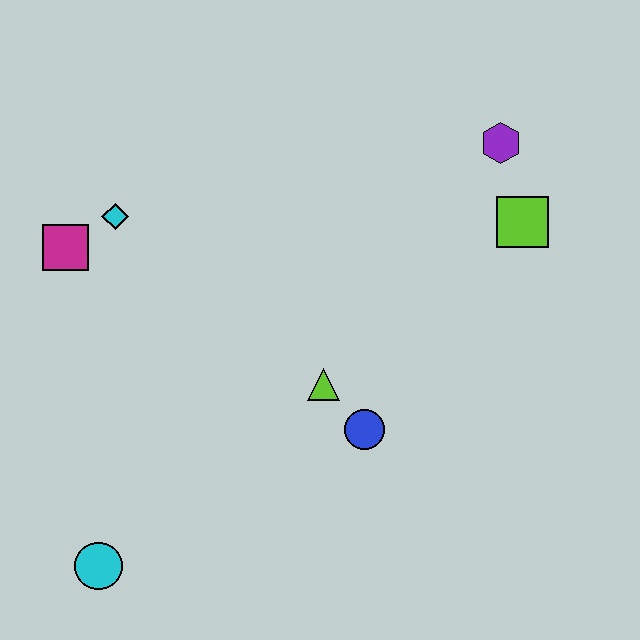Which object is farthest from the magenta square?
The lime square is farthest from the magenta square.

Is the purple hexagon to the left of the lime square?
Yes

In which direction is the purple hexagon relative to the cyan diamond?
The purple hexagon is to the right of the cyan diamond.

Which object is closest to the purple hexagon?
The lime square is closest to the purple hexagon.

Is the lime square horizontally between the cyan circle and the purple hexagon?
No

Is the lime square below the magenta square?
No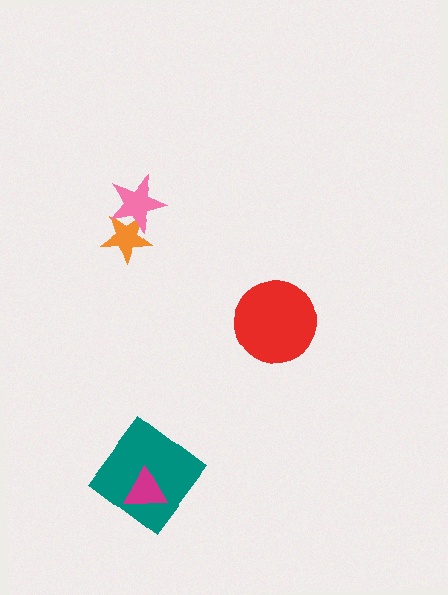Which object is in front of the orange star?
The pink star is in front of the orange star.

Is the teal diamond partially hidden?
Yes, it is partially covered by another shape.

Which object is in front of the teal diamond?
The magenta triangle is in front of the teal diamond.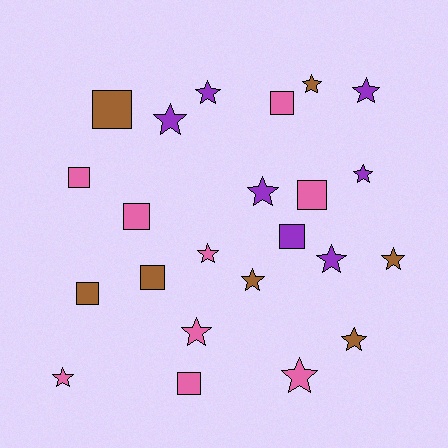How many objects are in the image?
There are 23 objects.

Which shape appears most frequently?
Star, with 14 objects.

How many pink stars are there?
There are 4 pink stars.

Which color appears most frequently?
Pink, with 9 objects.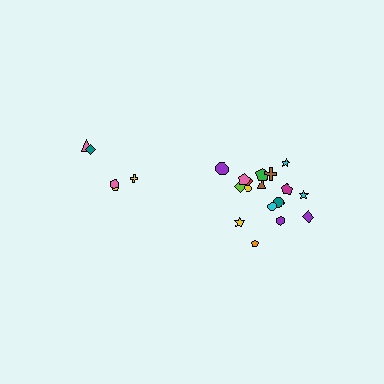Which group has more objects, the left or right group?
The right group.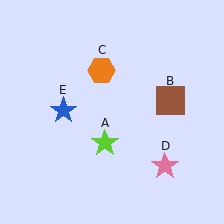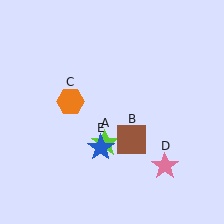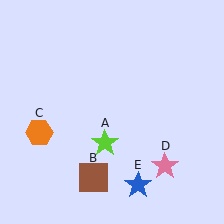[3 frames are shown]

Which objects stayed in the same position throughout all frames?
Lime star (object A) and pink star (object D) remained stationary.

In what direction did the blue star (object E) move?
The blue star (object E) moved down and to the right.